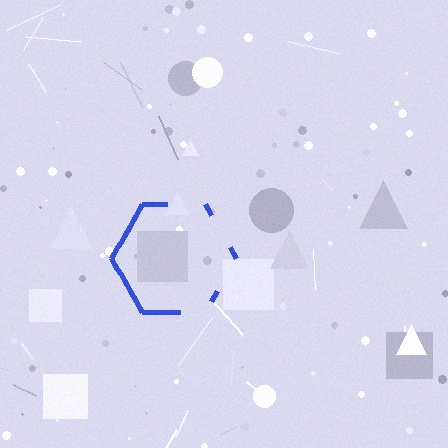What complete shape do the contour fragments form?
The contour fragments form a hexagon.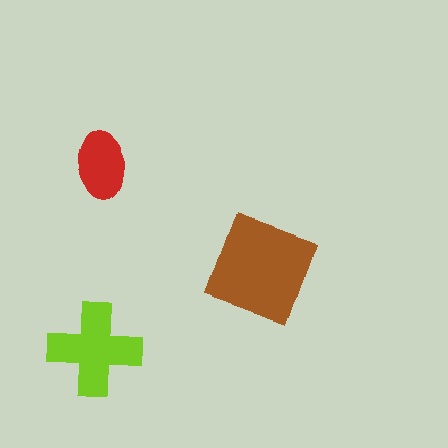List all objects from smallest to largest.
The red ellipse, the lime cross, the brown diamond.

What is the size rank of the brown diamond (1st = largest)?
1st.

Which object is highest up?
The red ellipse is topmost.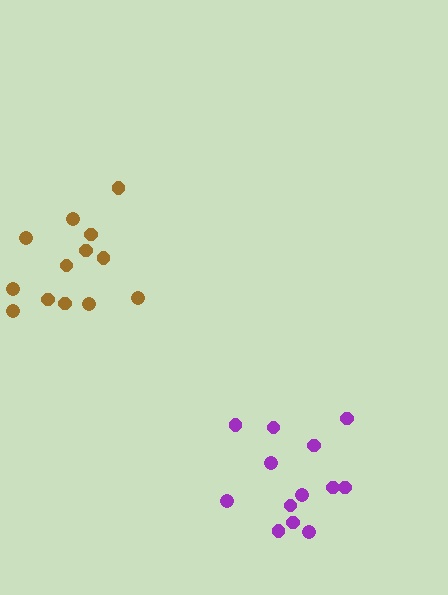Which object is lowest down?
The purple cluster is bottommost.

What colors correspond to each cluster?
The clusters are colored: brown, purple.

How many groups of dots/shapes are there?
There are 2 groups.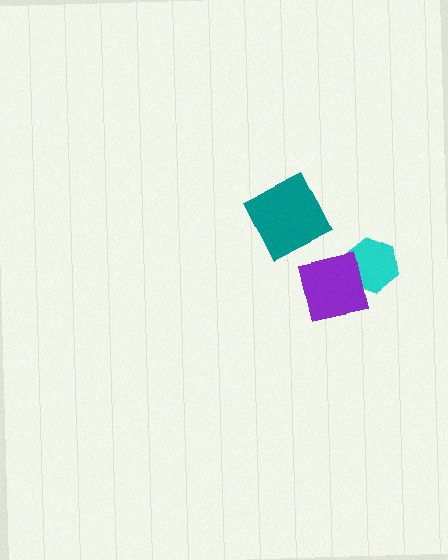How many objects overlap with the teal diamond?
0 objects overlap with the teal diamond.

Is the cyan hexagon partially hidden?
Yes, it is partially covered by another shape.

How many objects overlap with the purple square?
1 object overlaps with the purple square.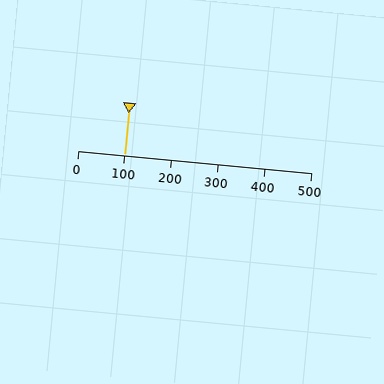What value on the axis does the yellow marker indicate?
The marker indicates approximately 100.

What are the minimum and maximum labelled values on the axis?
The axis runs from 0 to 500.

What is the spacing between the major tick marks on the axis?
The major ticks are spaced 100 apart.